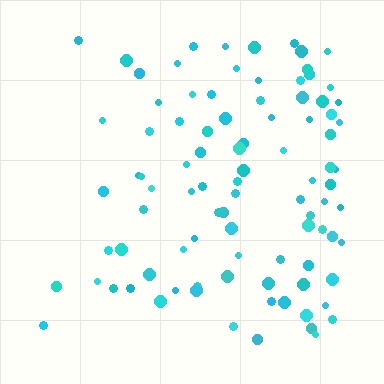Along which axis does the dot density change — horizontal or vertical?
Horizontal.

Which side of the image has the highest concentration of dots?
The right.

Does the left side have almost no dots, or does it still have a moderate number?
Still a moderate number, just noticeably fewer than the right.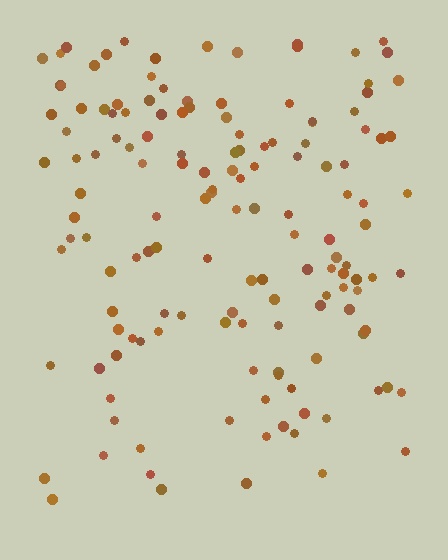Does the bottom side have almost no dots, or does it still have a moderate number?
Still a moderate number, just noticeably fewer than the top.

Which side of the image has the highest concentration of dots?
The top.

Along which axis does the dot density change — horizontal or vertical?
Vertical.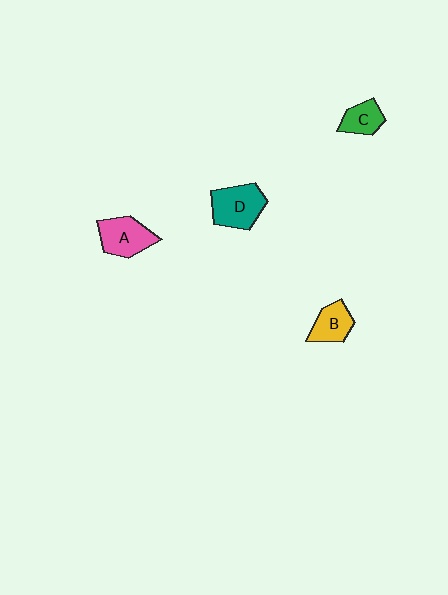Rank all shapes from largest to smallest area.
From largest to smallest: D (teal), A (pink), B (yellow), C (green).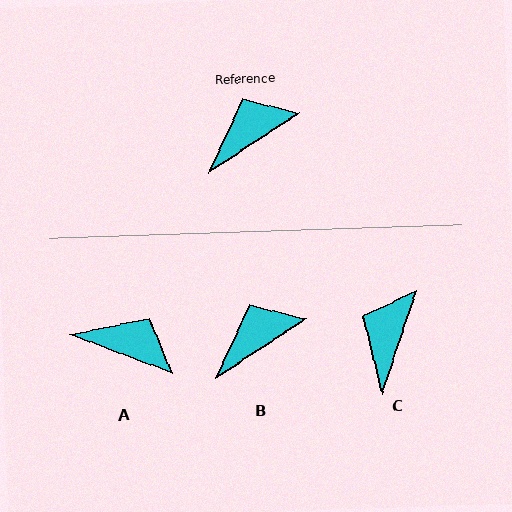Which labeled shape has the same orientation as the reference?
B.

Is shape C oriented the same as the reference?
No, it is off by about 39 degrees.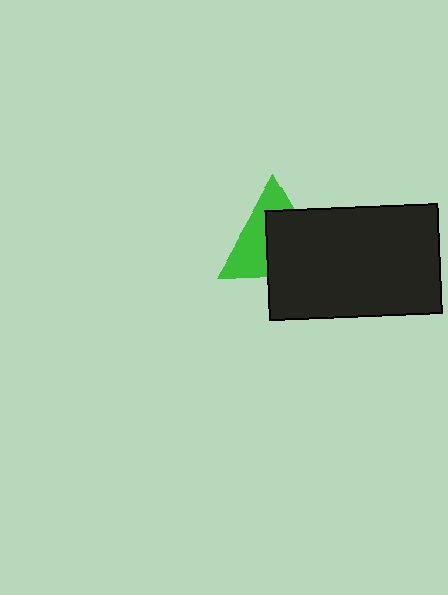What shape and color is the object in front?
The object in front is a black rectangle.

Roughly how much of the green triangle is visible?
About half of it is visible (roughly 45%).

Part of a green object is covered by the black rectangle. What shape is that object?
It is a triangle.